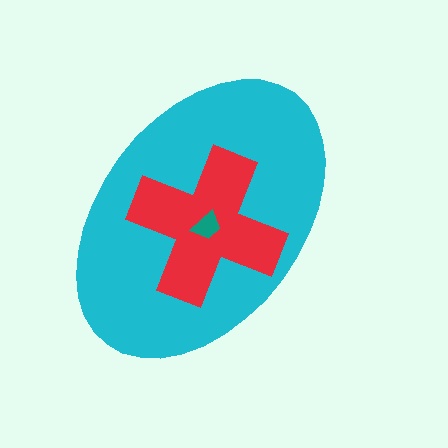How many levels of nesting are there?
3.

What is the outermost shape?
The cyan ellipse.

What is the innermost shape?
The teal trapezoid.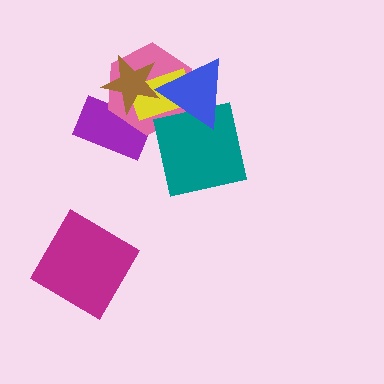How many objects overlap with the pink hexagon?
4 objects overlap with the pink hexagon.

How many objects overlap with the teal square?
1 object overlaps with the teal square.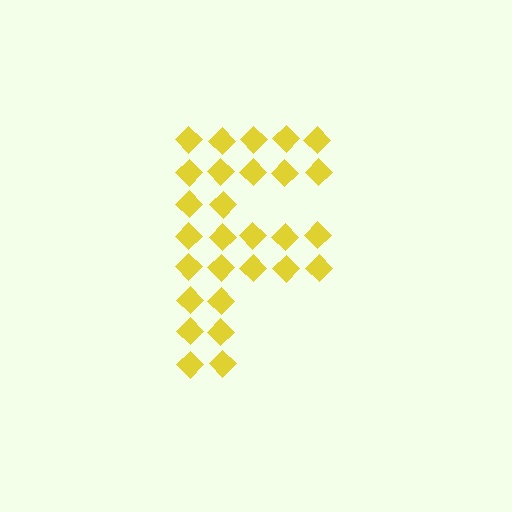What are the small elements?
The small elements are diamonds.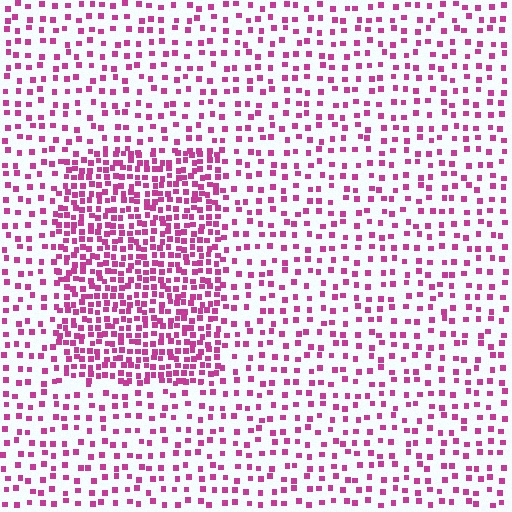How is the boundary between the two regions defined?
The boundary is defined by a change in element density (approximately 2.4x ratio). All elements are the same color, size, and shape.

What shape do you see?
I see a rectangle.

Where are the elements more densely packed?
The elements are more densely packed inside the rectangle boundary.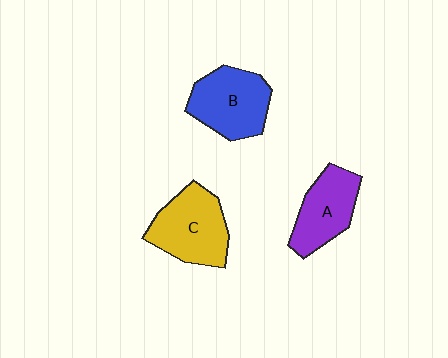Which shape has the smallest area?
Shape A (purple).